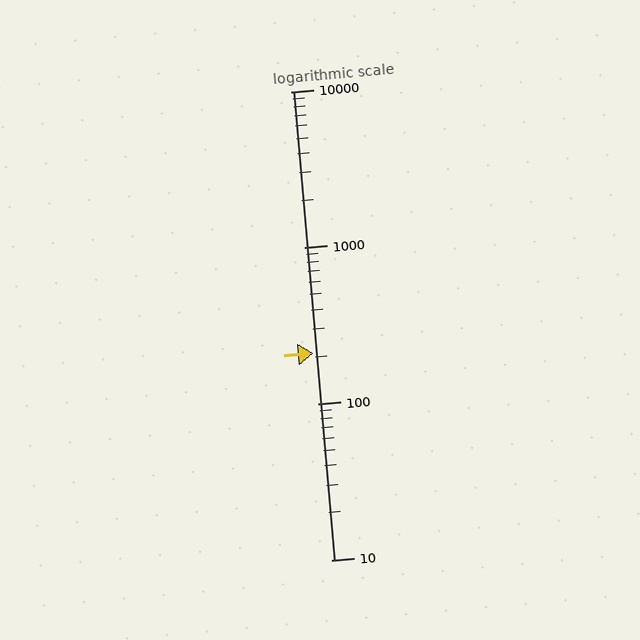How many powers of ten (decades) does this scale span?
The scale spans 3 decades, from 10 to 10000.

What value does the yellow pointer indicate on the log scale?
The pointer indicates approximately 210.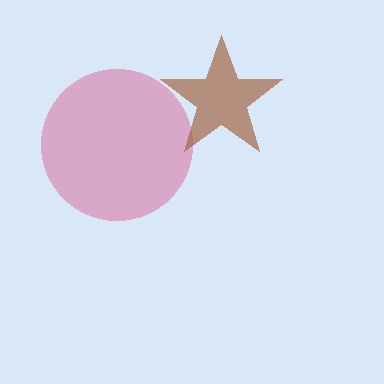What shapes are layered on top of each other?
The layered shapes are: a pink circle, a brown star.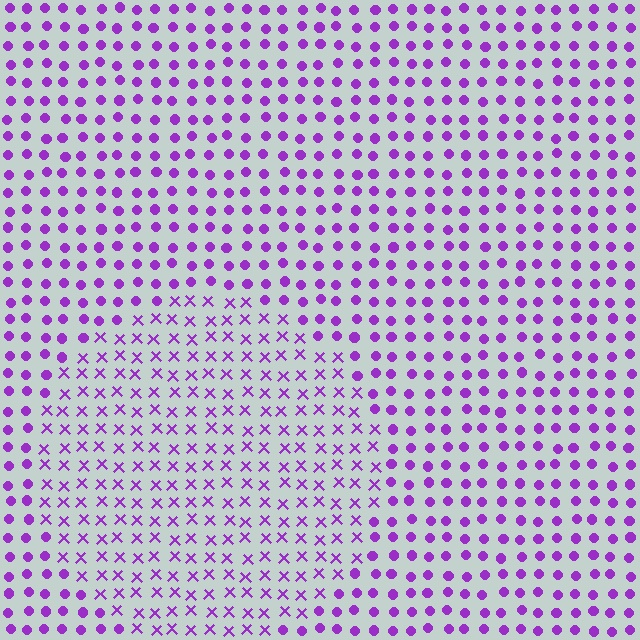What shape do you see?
I see a circle.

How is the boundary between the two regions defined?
The boundary is defined by a change in element shape: X marks inside vs. circles outside. All elements share the same color and spacing.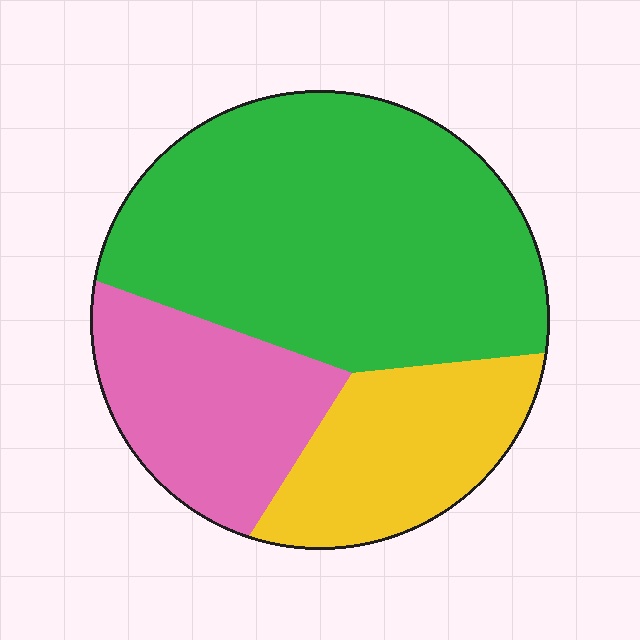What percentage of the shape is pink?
Pink takes up less than a quarter of the shape.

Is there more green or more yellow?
Green.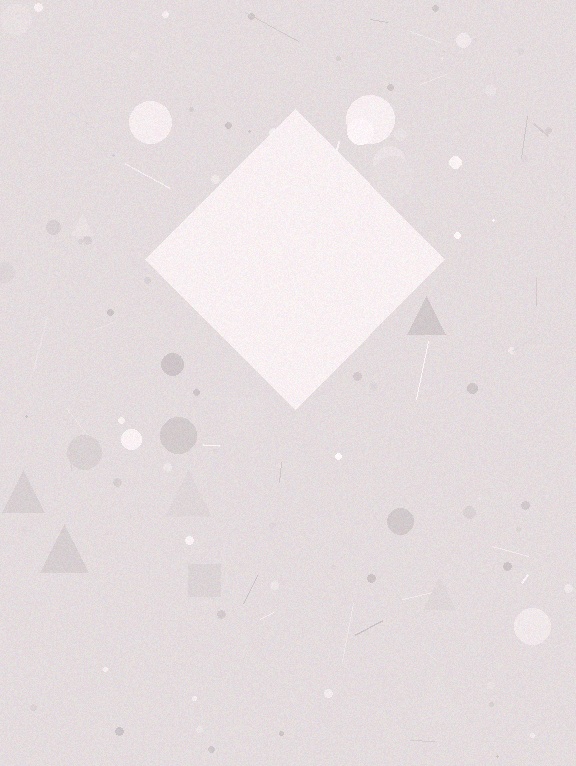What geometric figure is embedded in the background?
A diamond is embedded in the background.